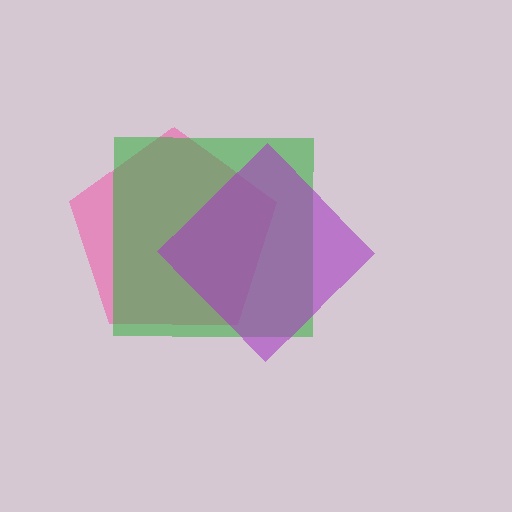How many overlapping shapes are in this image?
There are 3 overlapping shapes in the image.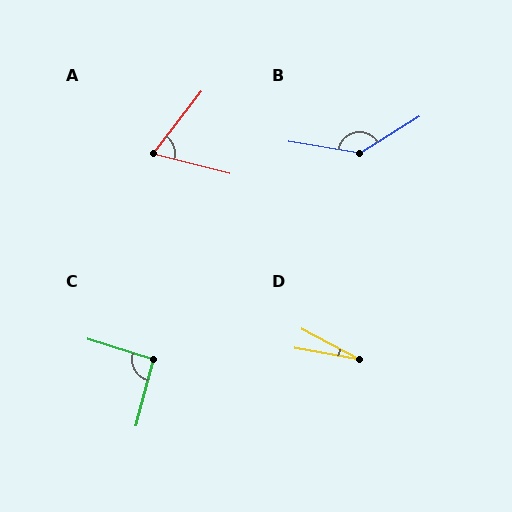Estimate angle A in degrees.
Approximately 67 degrees.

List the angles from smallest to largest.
D (17°), A (67°), C (93°), B (139°).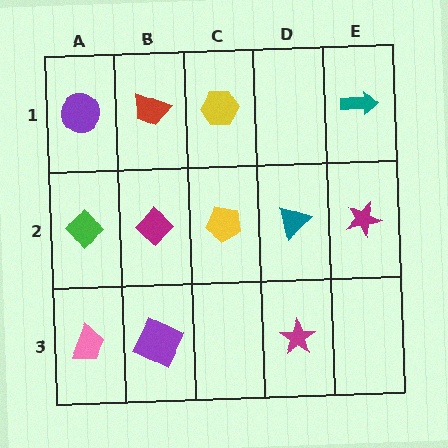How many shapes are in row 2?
5 shapes.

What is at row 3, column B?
A purple square.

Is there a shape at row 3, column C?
No, that cell is empty.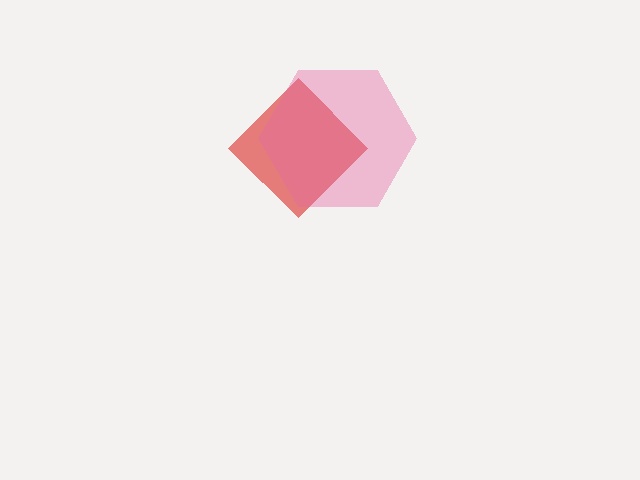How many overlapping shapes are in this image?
There are 2 overlapping shapes in the image.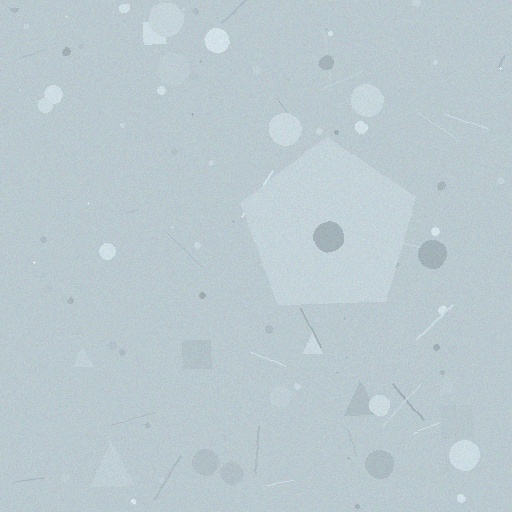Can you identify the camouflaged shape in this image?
The camouflaged shape is a pentagon.